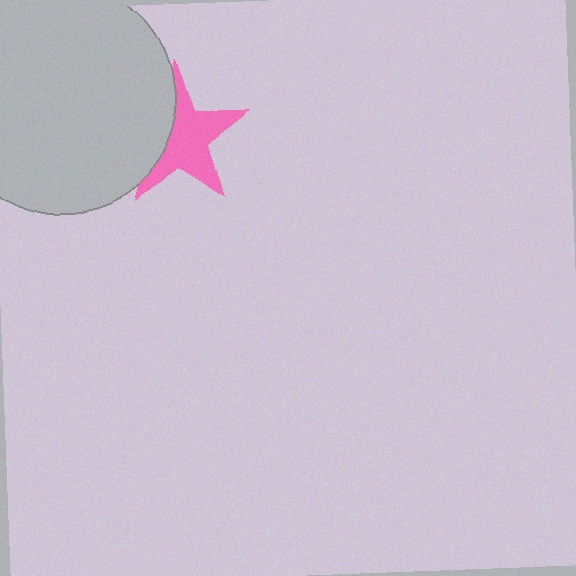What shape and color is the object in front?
The object in front is a light gray circle.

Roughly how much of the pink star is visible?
About half of it is visible (roughly 65%).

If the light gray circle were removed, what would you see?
You would see the complete pink star.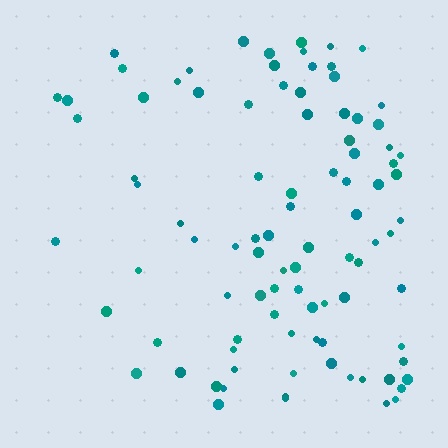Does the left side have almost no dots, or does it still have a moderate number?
Still a moderate number, just noticeably fewer than the right.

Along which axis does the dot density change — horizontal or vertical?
Horizontal.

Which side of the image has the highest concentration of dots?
The right.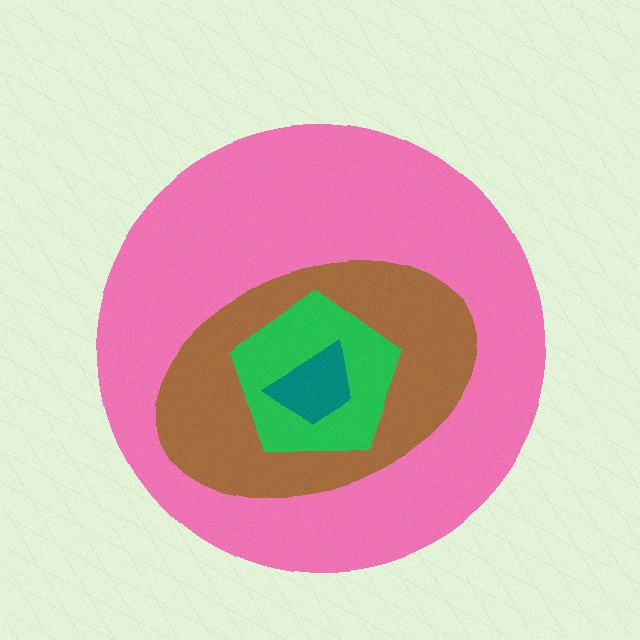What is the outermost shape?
The pink circle.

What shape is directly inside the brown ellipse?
The green pentagon.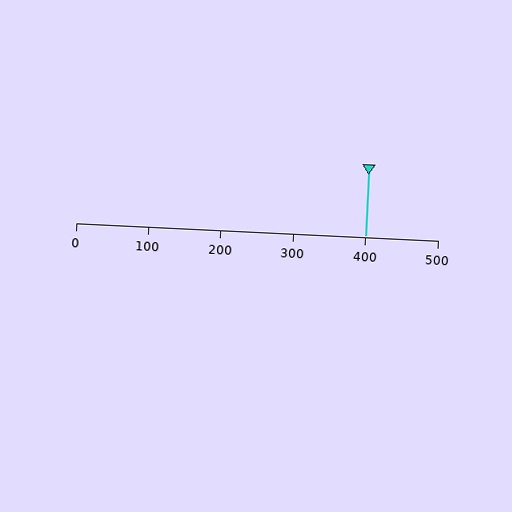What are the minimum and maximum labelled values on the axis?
The axis runs from 0 to 500.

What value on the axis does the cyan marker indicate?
The marker indicates approximately 400.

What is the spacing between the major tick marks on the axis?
The major ticks are spaced 100 apart.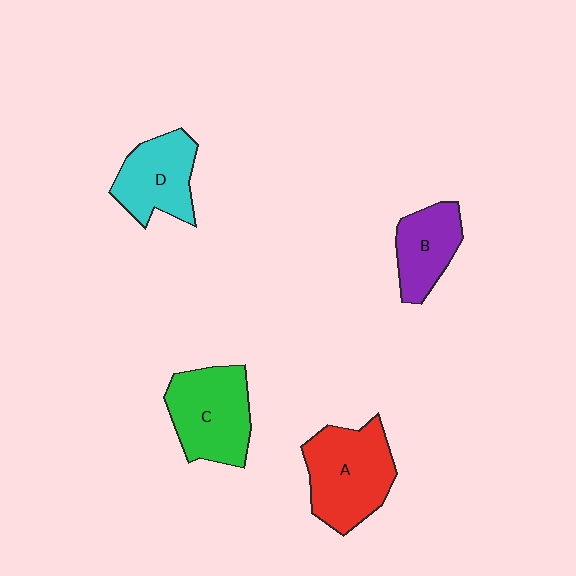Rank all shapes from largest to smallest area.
From largest to smallest: A (red), C (green), D (cyan), B (purple).